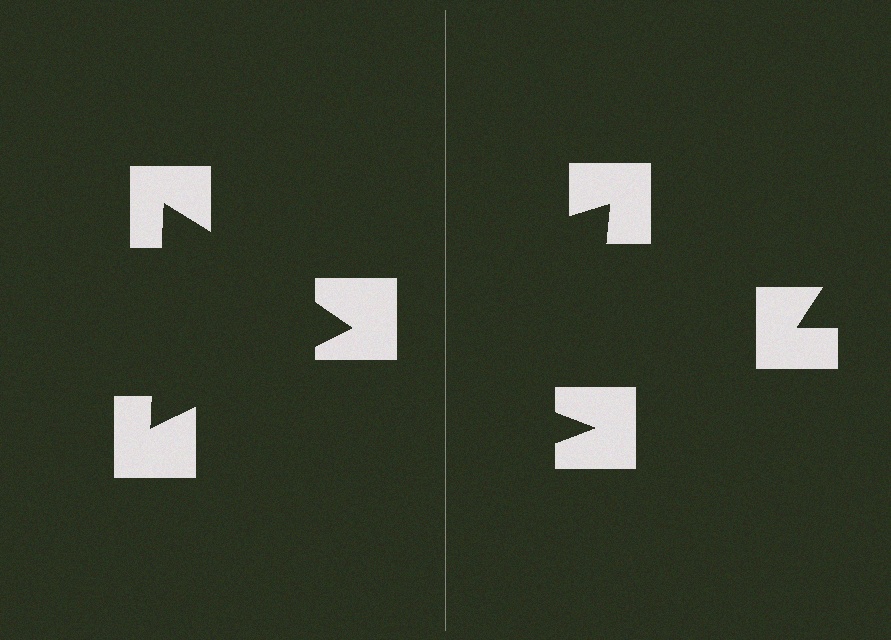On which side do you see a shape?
An illusory triangle appears on the left side. On the right side the wedge cuts are rotated, so no coherent shape forms.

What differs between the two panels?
The notched squares are positioned identically on both sides; only the wedge orientations differ. On the left they align to a triangle; on the right they are misaligned.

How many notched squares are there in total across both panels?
6 — 3 on each side.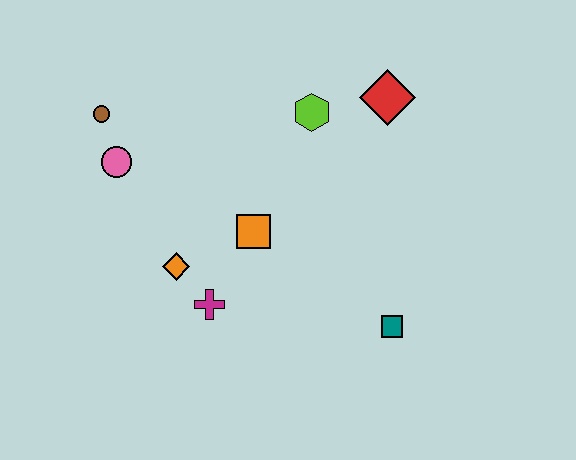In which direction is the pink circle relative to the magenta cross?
The pink circle is above the magenta cross.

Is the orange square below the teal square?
No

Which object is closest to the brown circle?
The pink circle is closest to the brown circle.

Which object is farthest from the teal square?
The brown circle is farthest from the teal square.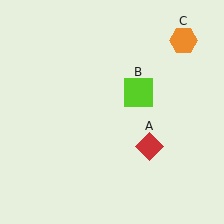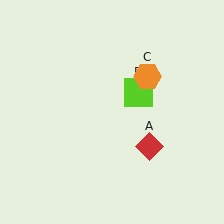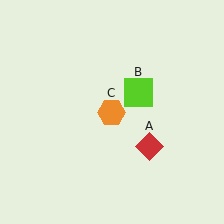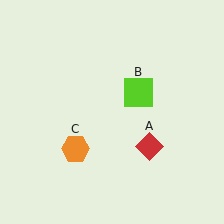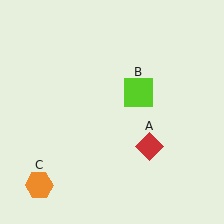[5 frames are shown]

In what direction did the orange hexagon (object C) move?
The orange hexagon (object C) moved down and to the left.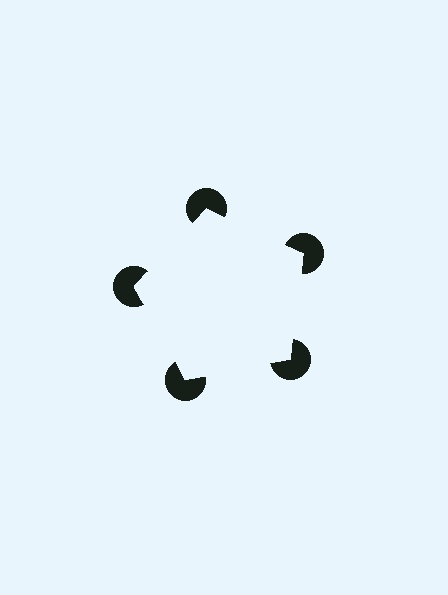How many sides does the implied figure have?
5 sides.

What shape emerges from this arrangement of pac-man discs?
An illusory pentagon — its edges are inferred from the aligned wedge cuts in the pac-man discs, not physically drawn.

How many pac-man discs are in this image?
There are 5 — one at each vertex of the illusory pentagon.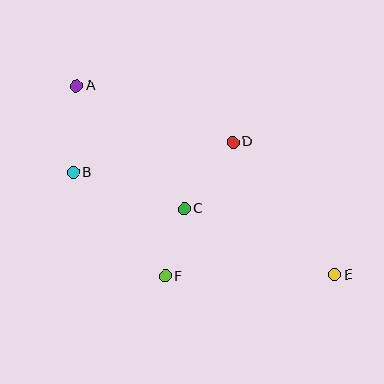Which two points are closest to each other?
Points C and F are closest to each other.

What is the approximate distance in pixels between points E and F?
The distance between E and F is approximately 169 pixels.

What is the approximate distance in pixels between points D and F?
The distance between D and F is approximately 150 pixels.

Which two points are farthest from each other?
Points A and E are farthest from each other.